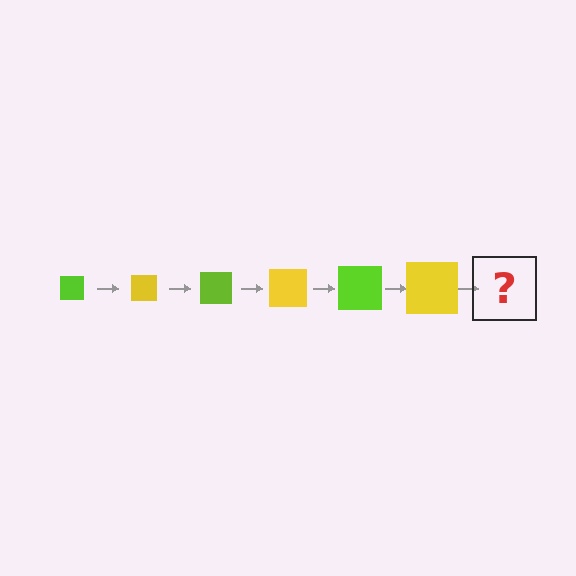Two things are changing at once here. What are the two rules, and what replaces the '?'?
The two rules are that the square grows larger each step and the color cycles through lime and yellow. The '?' should be a lime square, larger than the previous one.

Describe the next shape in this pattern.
It should be a lime square, larger than the previous one.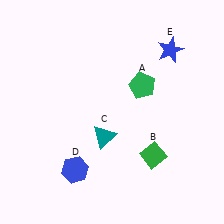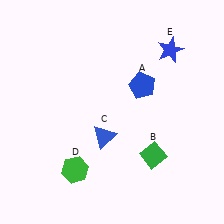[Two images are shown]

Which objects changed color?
A changed from green to blue. C changed from teal to blue. D changed from blue to green.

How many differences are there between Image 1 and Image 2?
There are 3 differences between the two images.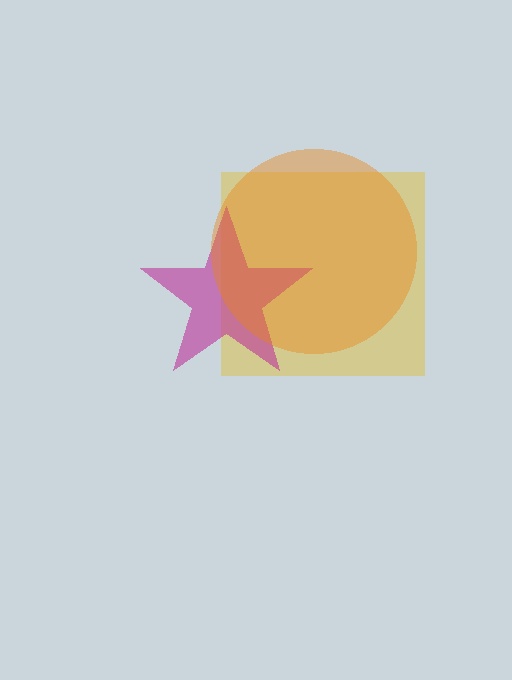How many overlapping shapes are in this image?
There are 3 overlapping shapes in the image.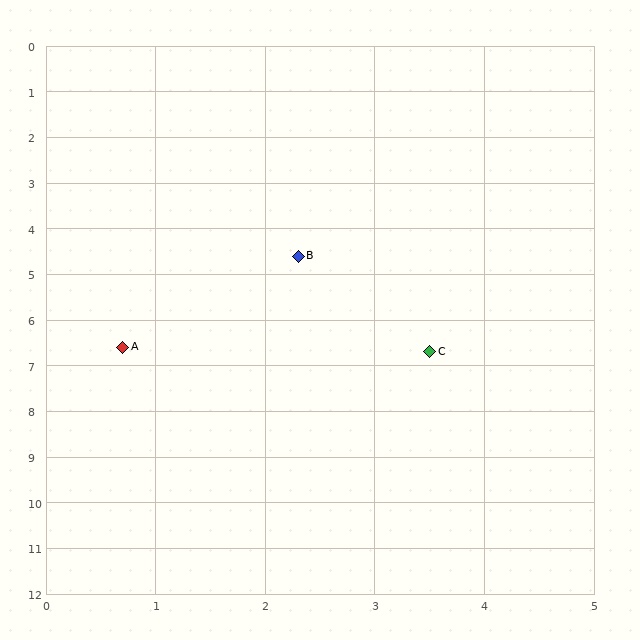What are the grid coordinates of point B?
Point B is at approximately (2.3, 4.6).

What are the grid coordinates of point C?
Point C is at approximately (3.5, 6.7).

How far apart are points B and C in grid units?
Points B and C are about 2.4 grid units apart.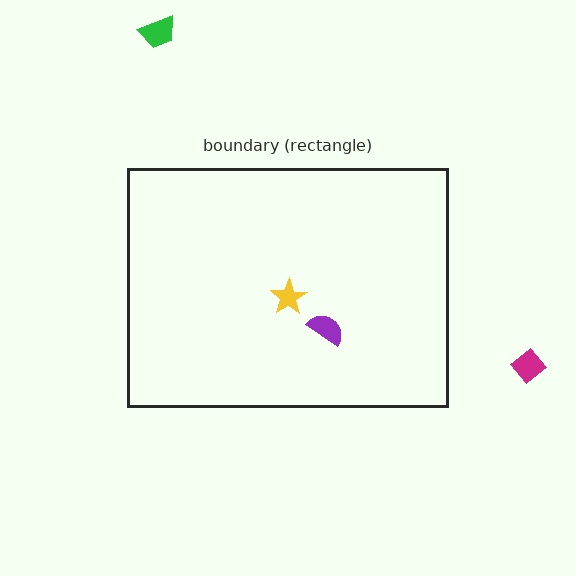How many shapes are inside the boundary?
2 inside, 2 outside.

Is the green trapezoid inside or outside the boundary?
Outside.